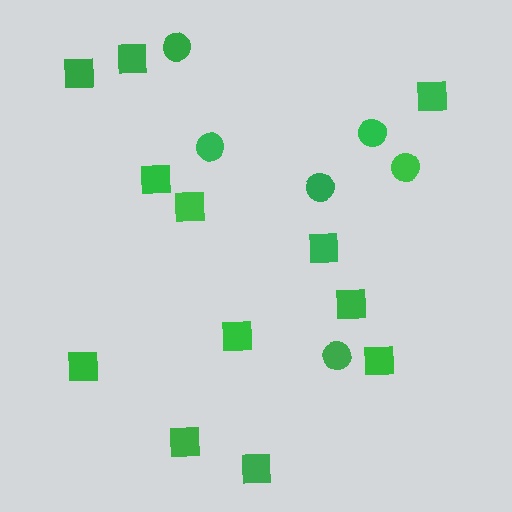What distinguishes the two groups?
There are 2 groups: one group of squares (12) and one group of circles (6).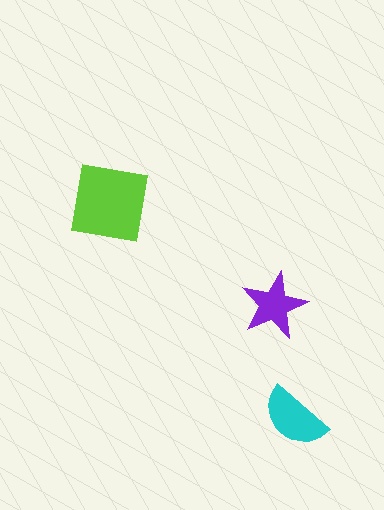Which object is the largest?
The lime square.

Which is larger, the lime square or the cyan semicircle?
The lime square.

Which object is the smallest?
The purple star.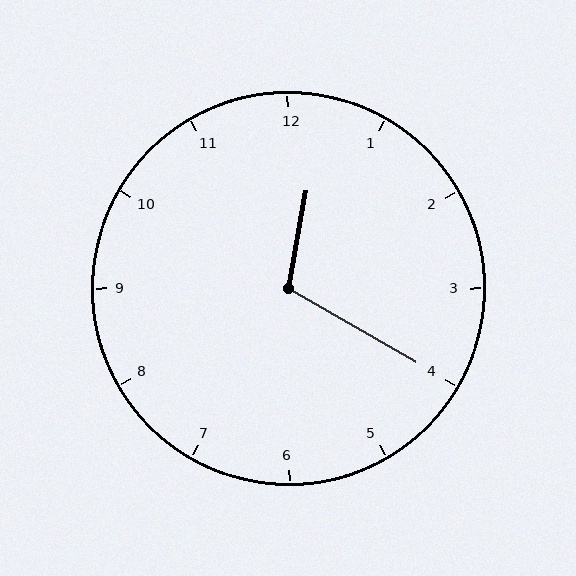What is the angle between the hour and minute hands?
Approximately 110 degrees.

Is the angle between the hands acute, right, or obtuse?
It is obtuse.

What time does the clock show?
12:20.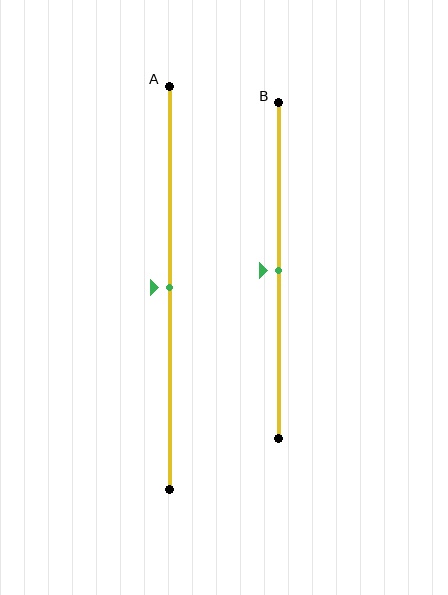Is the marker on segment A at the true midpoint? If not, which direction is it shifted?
Yes, the marker on segment A is at the true midpoint.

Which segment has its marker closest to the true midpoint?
Segment A has its marker closest to the true midpoint.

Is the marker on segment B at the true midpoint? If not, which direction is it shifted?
Yes, the marker on segment B is at the true midpoint.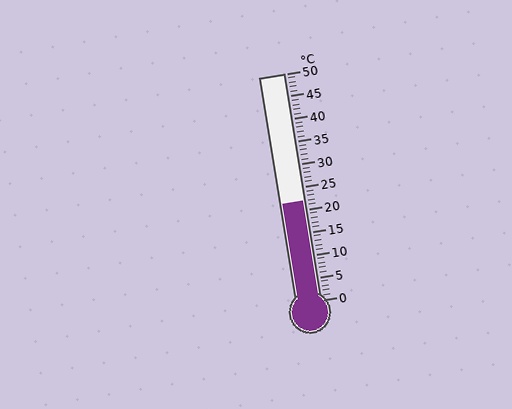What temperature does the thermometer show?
The thermometer shows approximately 22°C.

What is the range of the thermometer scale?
The thermometer scale ranges from 0°C to 50°C.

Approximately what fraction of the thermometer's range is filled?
The thermometer is filled to approximately 45% of its range.